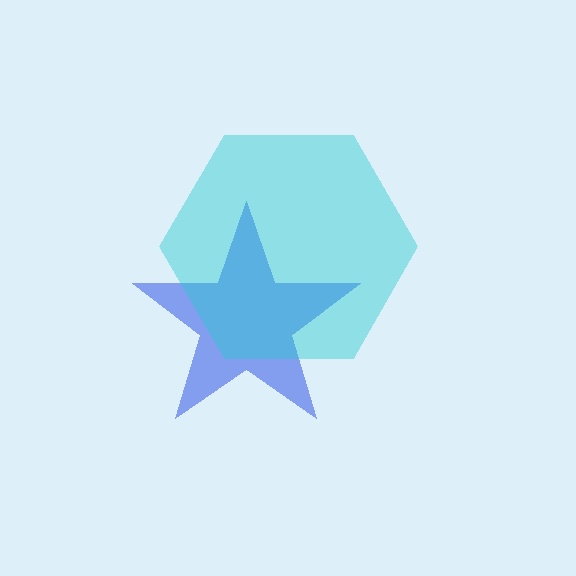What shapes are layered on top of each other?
The layered shapes are: a blue star, a cyan hexagon.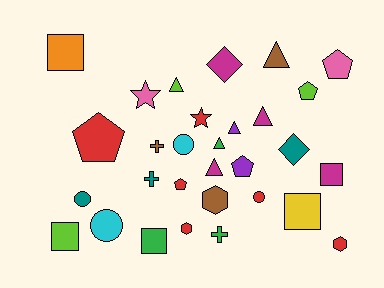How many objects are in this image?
There are 30 objects.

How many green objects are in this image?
There are 3 green objects.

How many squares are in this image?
There are 5 squares.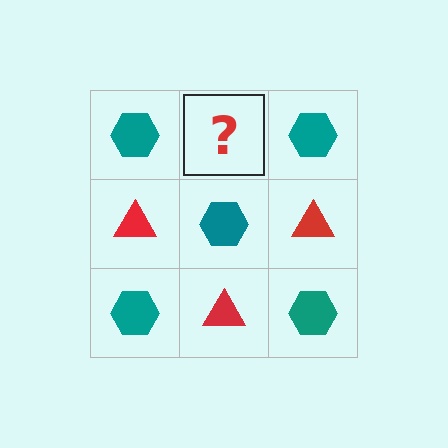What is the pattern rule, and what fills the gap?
The rule is that it alternates teal hexagon and red triangle in a checkerboard pattern. The gap should be filled with a red triangle.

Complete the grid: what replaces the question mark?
The question mark should be replaced with a red triangle.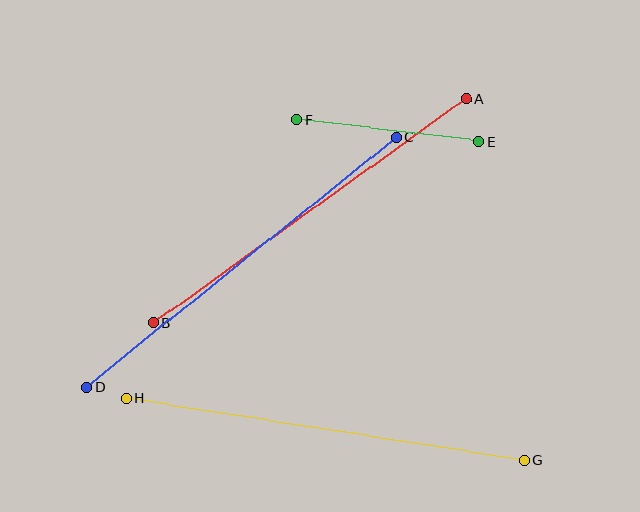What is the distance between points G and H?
The distance is approximately 403 pixels.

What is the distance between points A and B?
The distance is approximately 384 pixels.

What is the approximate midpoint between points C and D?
The midpoint is at approximately (242, 262) pixels.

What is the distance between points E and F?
The distance is approximately 183 pixels.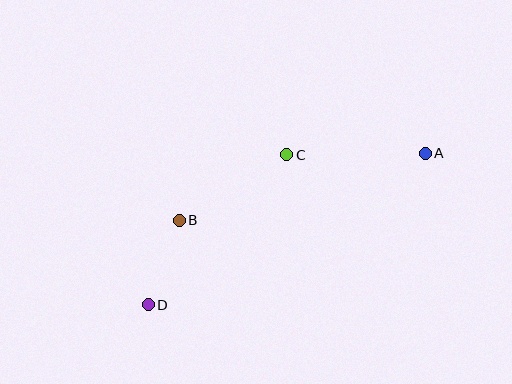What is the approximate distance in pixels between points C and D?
The distance between C and D is approximately 204 pixels.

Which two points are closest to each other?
Points B and D are closest to each other.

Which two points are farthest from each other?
Points A and D are farthest from each other.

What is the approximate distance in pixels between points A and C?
The distance between A and C is approximately 138 pixels.